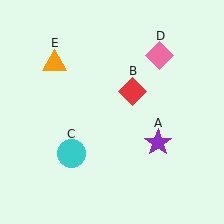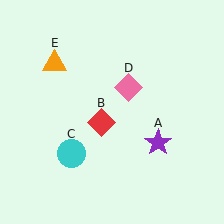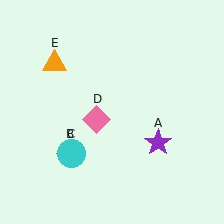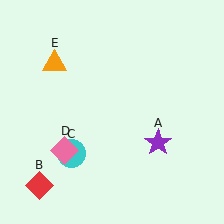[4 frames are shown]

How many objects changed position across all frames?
2 objects changed position: red diamond (object B), pink diamond (object D).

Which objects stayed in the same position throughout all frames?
Purple star (object A) and cyan circle (object C) and orange triangle (object E) remained stationary.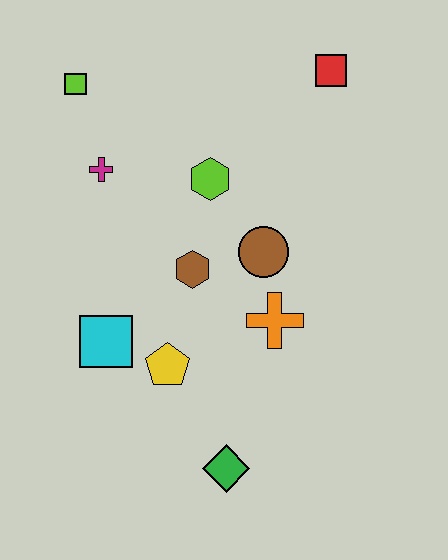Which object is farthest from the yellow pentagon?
The red square is farthest from the yellow pentagon.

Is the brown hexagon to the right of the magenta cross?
Yes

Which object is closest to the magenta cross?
The lime square is closest to the magenta cross.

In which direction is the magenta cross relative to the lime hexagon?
The magenta cross is to the left of the lime hexagon.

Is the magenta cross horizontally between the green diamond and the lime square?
Yes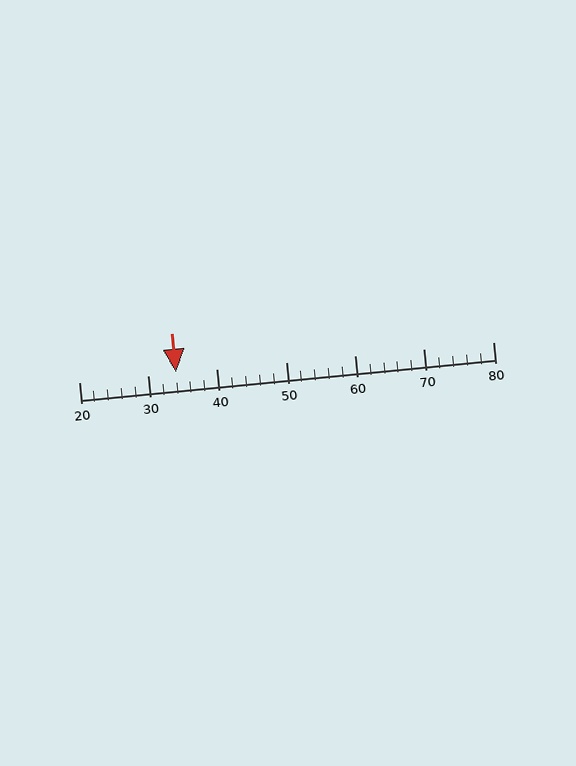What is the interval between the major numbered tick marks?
The major tick marks are spaced 10 units apart.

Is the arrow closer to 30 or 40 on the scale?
The arrow is closer to 30.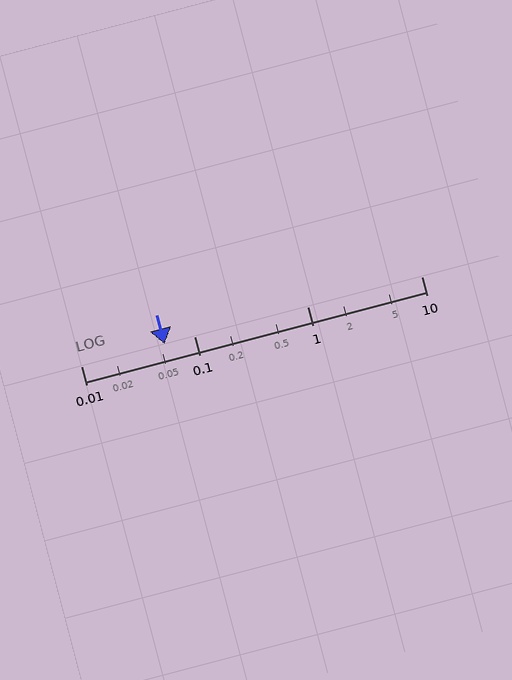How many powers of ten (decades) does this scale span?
The scale spans 3 decades, from 0.01 to 10.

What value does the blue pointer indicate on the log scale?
The pointer indicates approximately 0.055.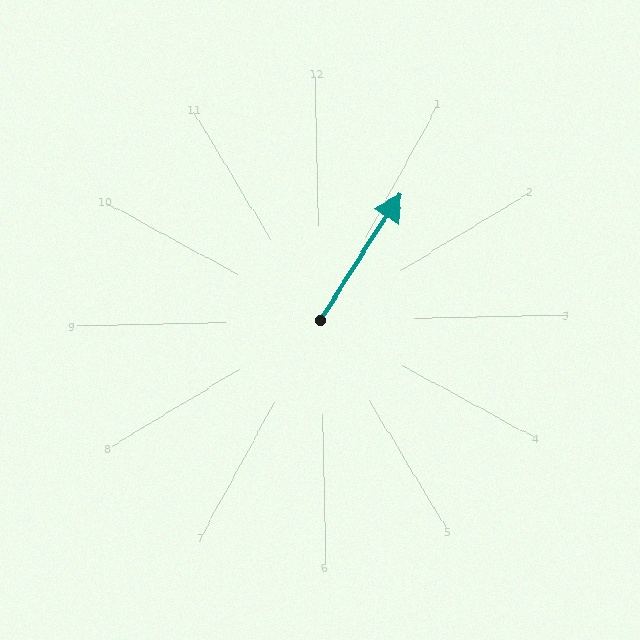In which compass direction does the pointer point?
Northeast.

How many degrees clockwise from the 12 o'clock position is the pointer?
Approximately 34 degrees.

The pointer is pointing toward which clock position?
Roughly 1 o'clock.